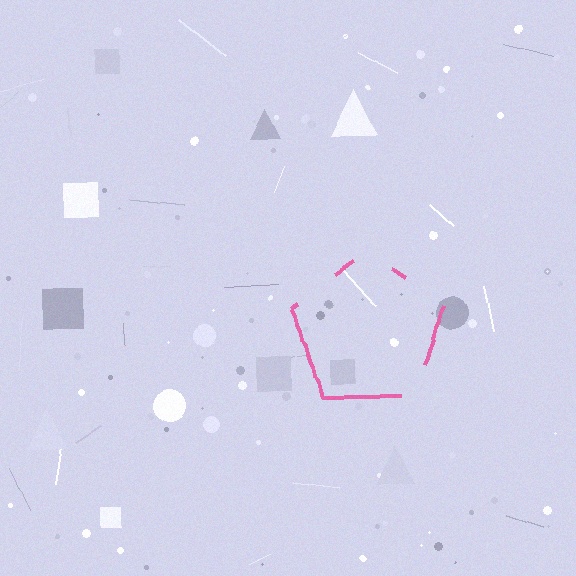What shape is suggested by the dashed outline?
The dashed outline suggests a pentagon.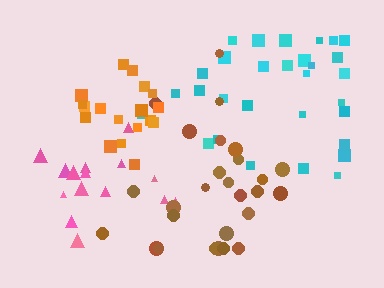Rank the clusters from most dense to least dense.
orange, pink, cyan, brown.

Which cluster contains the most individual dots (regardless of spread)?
Cyan (32).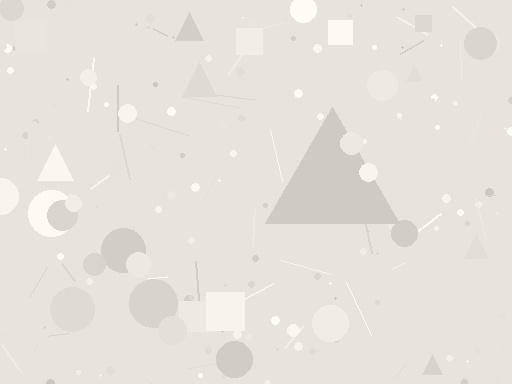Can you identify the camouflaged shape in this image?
The camouflaged shape is a triangle.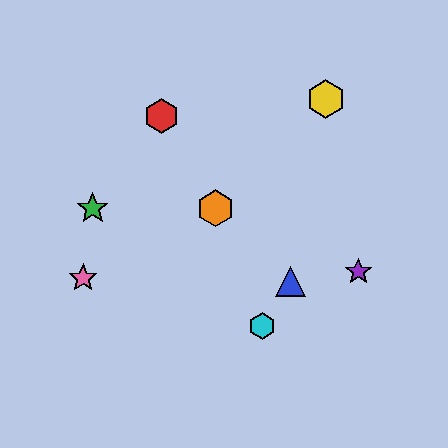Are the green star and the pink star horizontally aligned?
No, the green star is at y≈208 and the pink star is at y≈278.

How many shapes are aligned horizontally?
2 shapes (the green star, the orange hexagon) are aligned horizontally.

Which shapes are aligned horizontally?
The green star, the orange hexagon are aligned horizontally.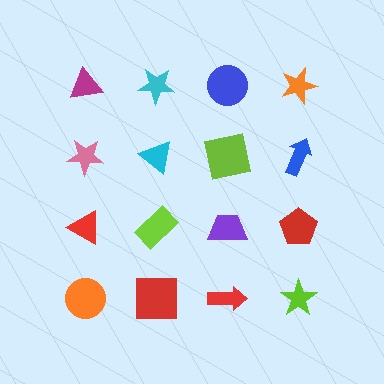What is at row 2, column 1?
A pink star.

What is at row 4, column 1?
An orange circle.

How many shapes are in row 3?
4 shapes.